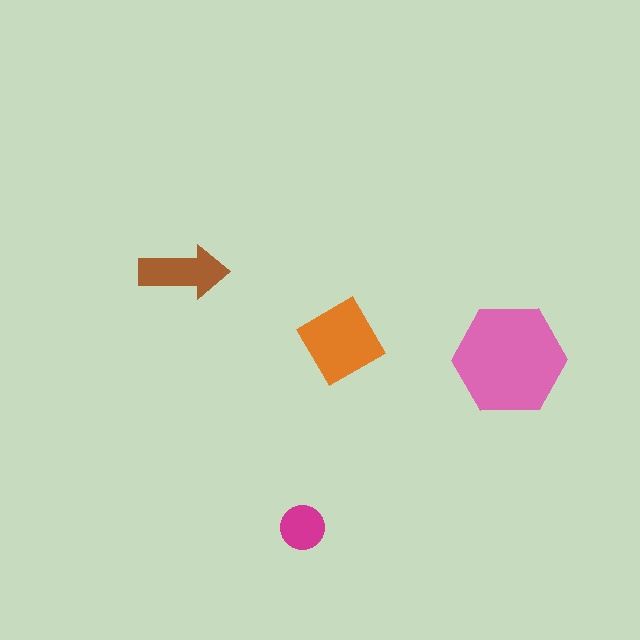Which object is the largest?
The pink hexagon.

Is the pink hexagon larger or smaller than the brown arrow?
Larger.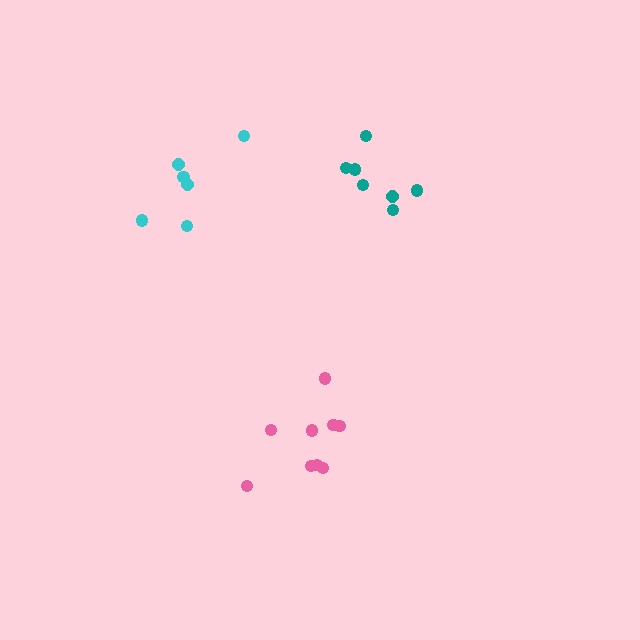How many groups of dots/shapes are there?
There are 3 groups.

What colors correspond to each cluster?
The clusters are colored: pink, teal, cyan.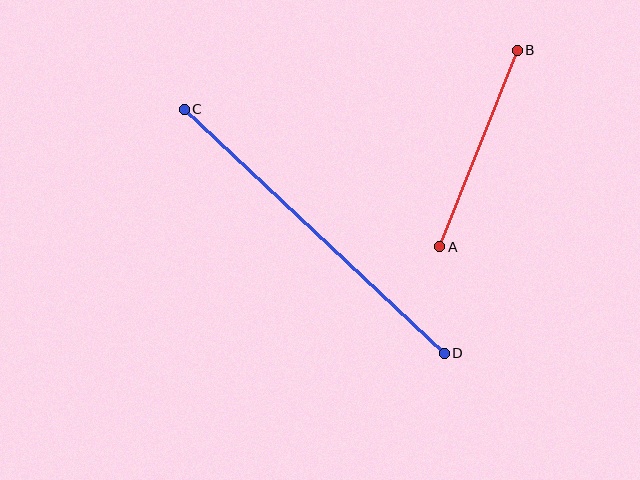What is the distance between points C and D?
The distance is approximately 357 pixels.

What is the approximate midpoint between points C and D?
The midpoint is at approximately (314, 231) pixels.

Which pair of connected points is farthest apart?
Points C and D are farthest apart.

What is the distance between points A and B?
The distance is approximately 211 pixels.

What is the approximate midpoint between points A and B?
The midpoint is at approximately (478, 149) pixels.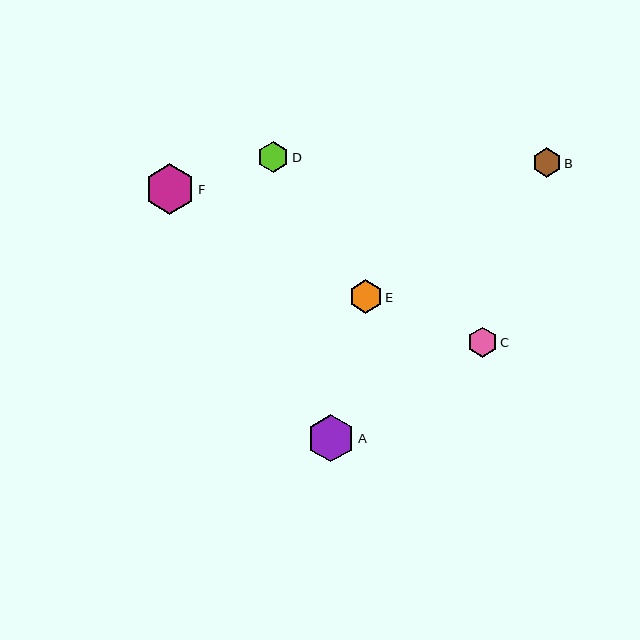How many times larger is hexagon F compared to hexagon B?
Hexagon F is approximately 1.7 times the size of hexagon B.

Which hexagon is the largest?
Hexagon F is the largest with a size of approximately 51 pixels.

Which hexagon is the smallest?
Hexagon B is the smallest with a size of approximately 29 pixels.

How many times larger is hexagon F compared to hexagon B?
Hexagon F is approximately 1.7 times the size of hexagon B.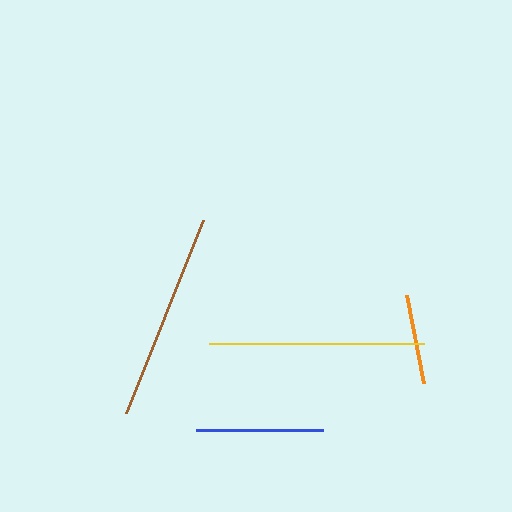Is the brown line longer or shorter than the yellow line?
The yellow line is longer than the brown line.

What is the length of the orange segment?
The orange segment is approximately 90 pixels long.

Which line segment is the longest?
The yellow line is the longest at approximately 215 pixels.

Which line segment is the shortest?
The orange line is the shortest at approximately 90 pixels.